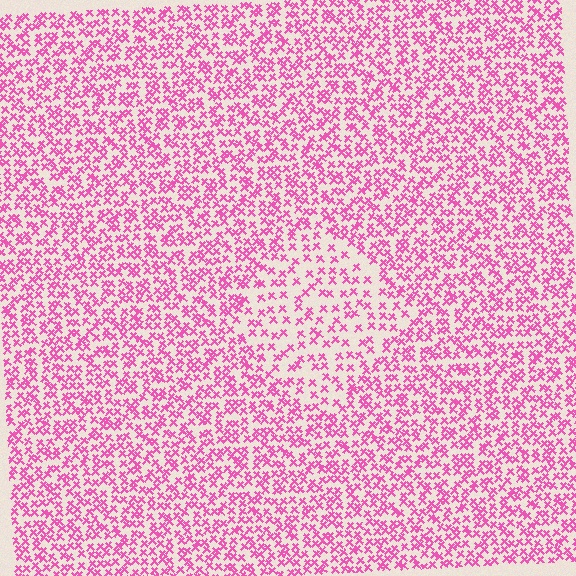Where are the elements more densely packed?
The elements are more densely packed outside the diamond boundary.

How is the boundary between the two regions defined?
The boundary is defined by a change in element density (approximately 1.8x ratio). All elements are the same color, size, and shape.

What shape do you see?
I see a diamond.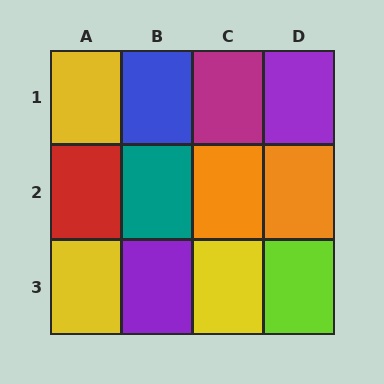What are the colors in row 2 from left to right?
Red, teal, orange, orange.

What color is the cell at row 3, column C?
Yellow.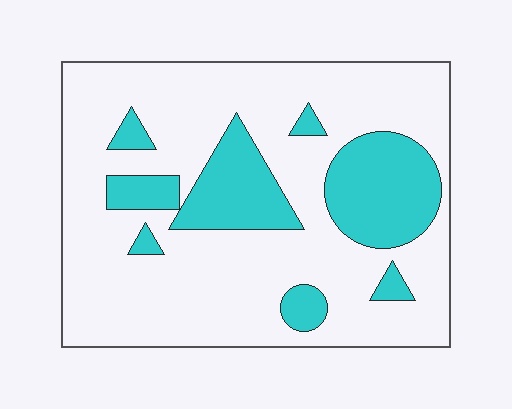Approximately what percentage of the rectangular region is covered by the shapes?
Approximately 25%.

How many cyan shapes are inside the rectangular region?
8.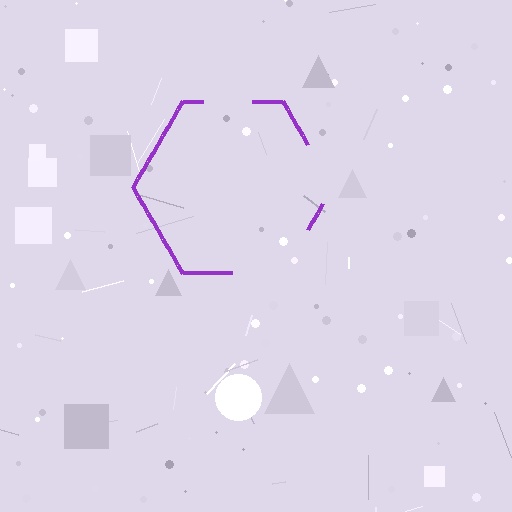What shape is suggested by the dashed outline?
The dashed outline suggests a hexagon.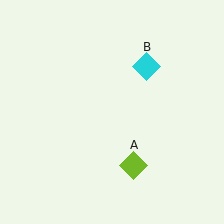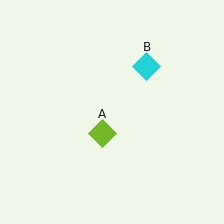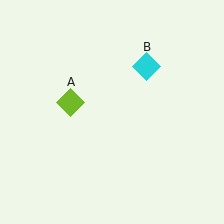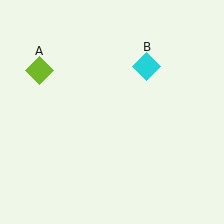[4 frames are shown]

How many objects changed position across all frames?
1 object changed position: lime diamond (object A).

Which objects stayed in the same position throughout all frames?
Cyan diamond (object B) remained stationary.